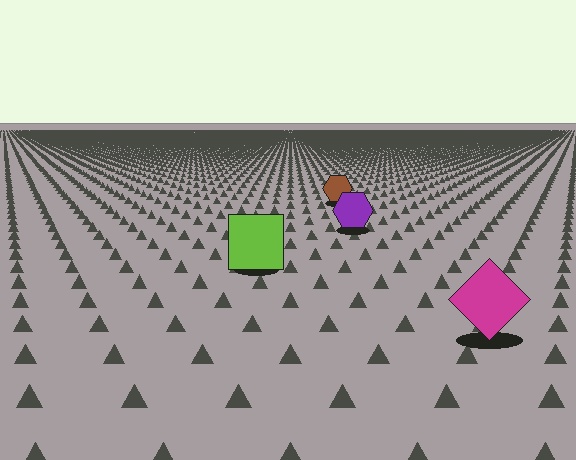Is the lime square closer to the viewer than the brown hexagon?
Yes. The lime square is closer — you can tell from the texture gradient: the ground texture is coarser near it.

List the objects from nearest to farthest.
From nearest to farthest: the magenta diamond, the lime square, the purple hexagon, the brown hexagon.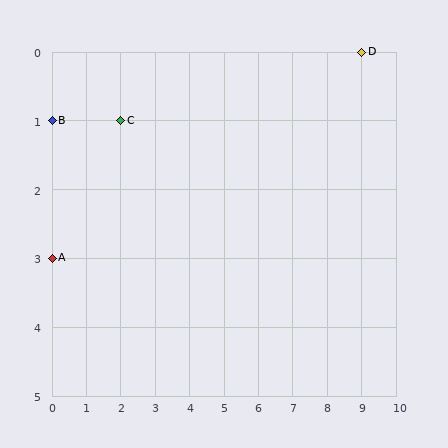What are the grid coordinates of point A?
Point A is at grid coordinates (0, 3).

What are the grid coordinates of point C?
Point C is at grid coordinates (2, 1).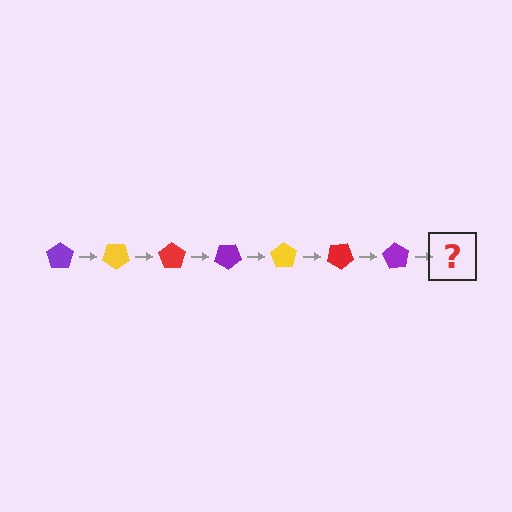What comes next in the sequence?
The next element should be a yellow pentagon, rotated 245 degrees from the start.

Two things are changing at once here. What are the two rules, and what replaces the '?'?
The two rules are that it rotates 35 degrees each step and the color cycles through purple, yellow, and red. The '?' should be a yellow pentagon, rotated 245 degrees from the start.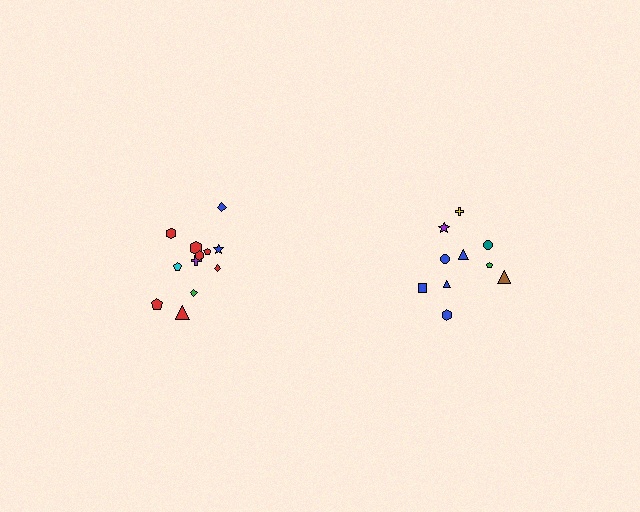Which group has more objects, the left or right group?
The left group.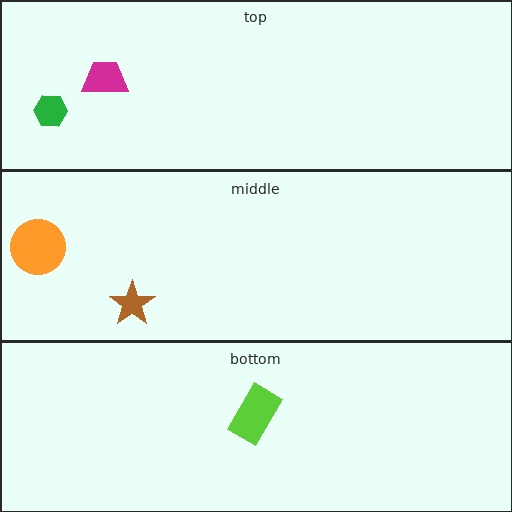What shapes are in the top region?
The green hexagon, the magenta trapezoid.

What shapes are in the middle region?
The brown star, the orange circle.